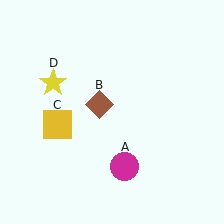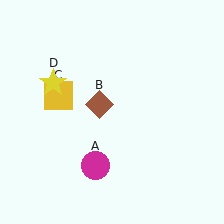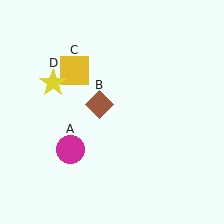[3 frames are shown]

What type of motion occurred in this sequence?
The magenta circle (object A), yellow square (object C) rotated clockwise around the center of the scene.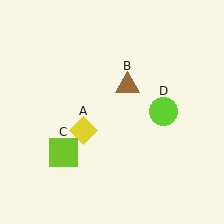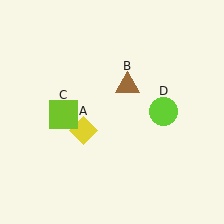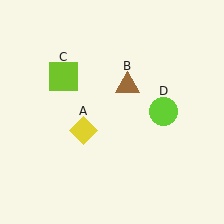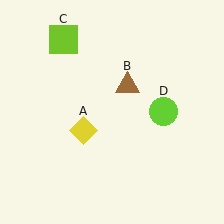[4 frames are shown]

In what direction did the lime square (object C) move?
The lime square (object C) moved up.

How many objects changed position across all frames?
1 object changed position: lime square (object C).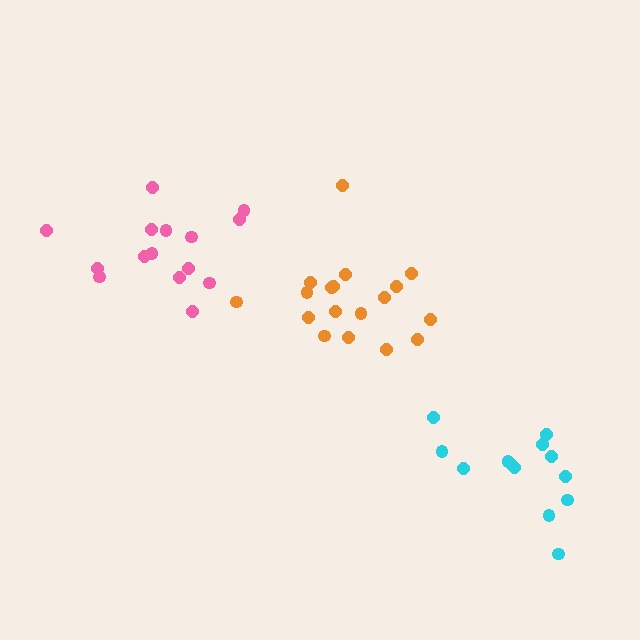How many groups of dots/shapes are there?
There are 3 groups.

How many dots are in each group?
Group 1: 15 dots, Group 2: 18 dots, Group 3: 13 dots (46 total).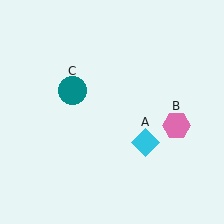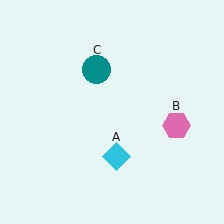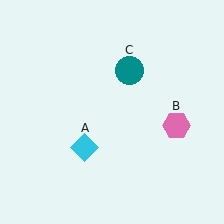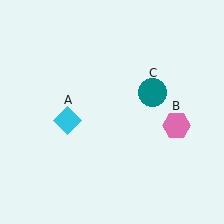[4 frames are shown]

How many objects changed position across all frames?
2 objects changed position: cyan diamond (object A), teal circle (object C).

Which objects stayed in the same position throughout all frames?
Pink hexagon (object B) remained stationary.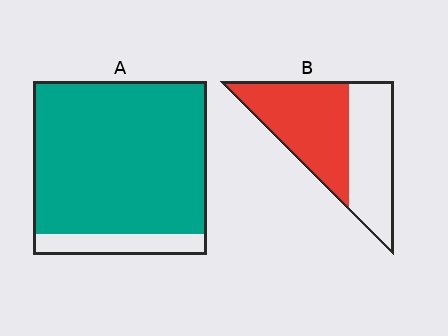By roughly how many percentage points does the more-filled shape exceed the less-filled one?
By roughly 35 percentage points (A over B).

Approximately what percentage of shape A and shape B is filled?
A is approximately 90% and B is approximately 55%.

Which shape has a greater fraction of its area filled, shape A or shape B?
Shape A.